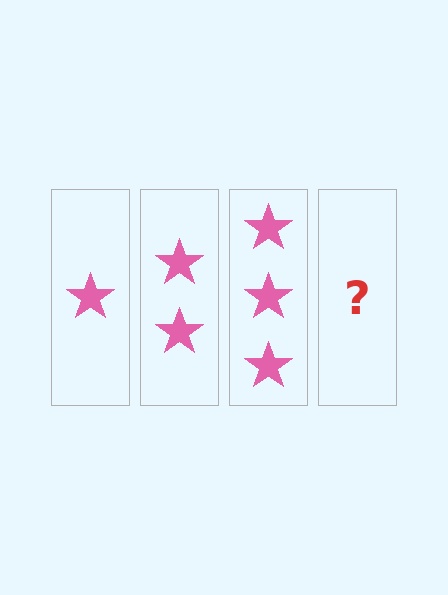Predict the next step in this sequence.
The next step is 4 stars.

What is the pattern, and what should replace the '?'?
The pattern is that each step adds one more star. The '?' should be 4 stars.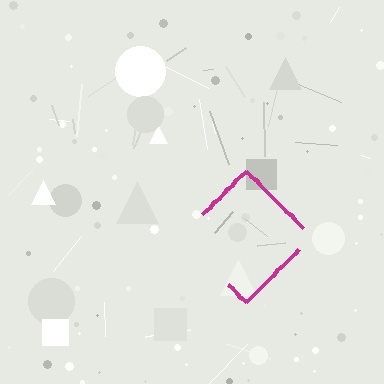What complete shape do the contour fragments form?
The contour fragments form a diamond.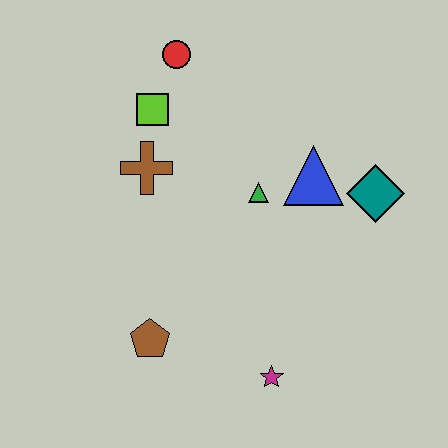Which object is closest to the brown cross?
The lime square is closest to the brown cross.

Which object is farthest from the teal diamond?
The brown pentagon is farthest from the teal diamond.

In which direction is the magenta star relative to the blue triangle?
The magenta star is below the blue triangle.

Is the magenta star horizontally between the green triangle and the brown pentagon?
No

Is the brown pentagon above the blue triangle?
No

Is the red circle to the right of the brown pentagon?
Yes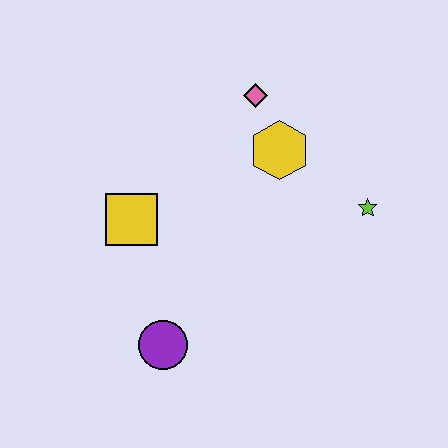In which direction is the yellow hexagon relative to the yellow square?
The yellow hexagon is to the right of the yellow square.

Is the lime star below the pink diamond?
Yes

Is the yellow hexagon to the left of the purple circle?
No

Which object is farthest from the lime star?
The purple circle is farthest from the lime star.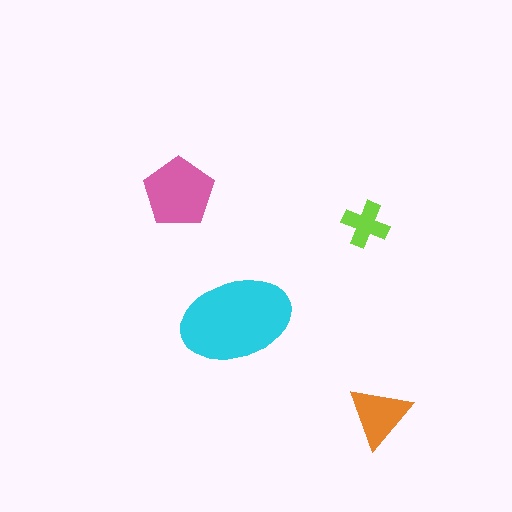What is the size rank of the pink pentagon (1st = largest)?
2nd.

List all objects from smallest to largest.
The lime cross, the orange triangle, the pink pentagon, the cyan ellipse.